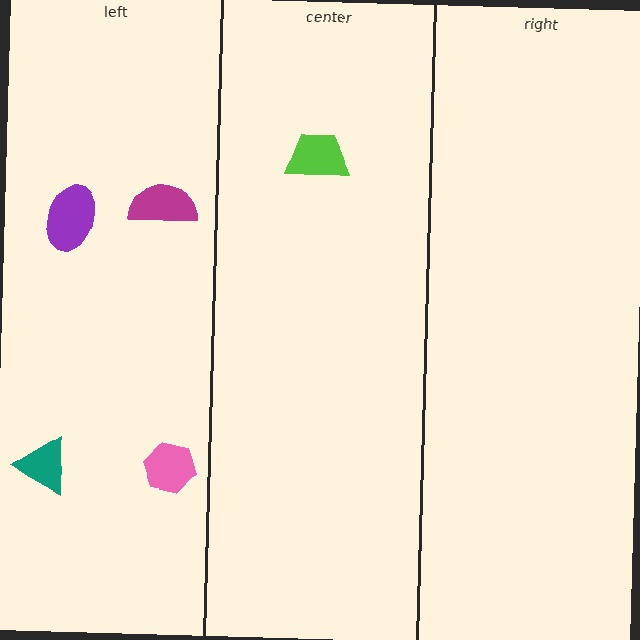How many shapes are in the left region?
4.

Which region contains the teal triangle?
The left region.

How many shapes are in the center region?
1.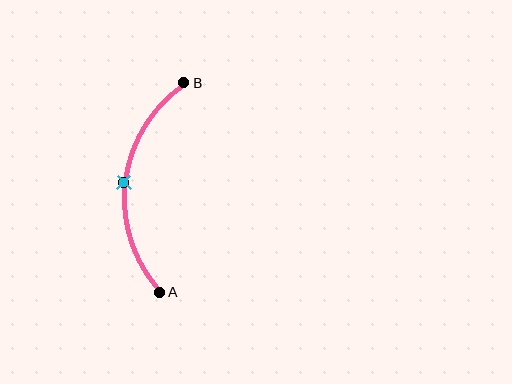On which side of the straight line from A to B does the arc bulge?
The arc bulges to the left of the straight line connecting A and B.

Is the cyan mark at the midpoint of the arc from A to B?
Yes. The cyan mark lies on the arc at equal arc-length from both A and B — it is the arc midpoint.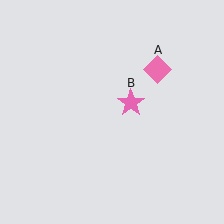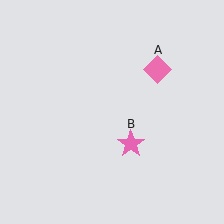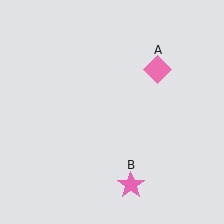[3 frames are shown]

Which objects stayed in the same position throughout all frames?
Pink diamond (object A) remained stationary.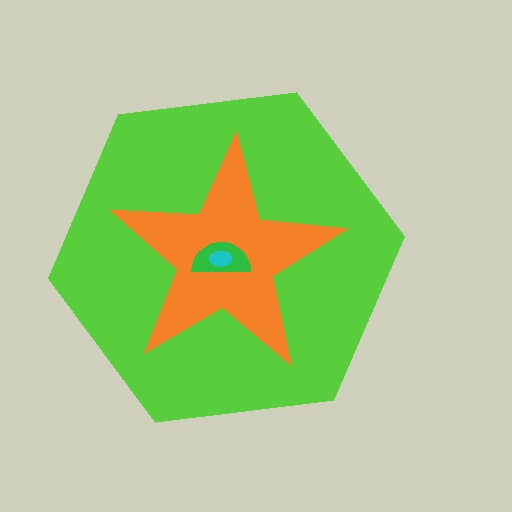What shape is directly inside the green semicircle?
The cyan ellipse.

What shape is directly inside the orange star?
The green semicircle.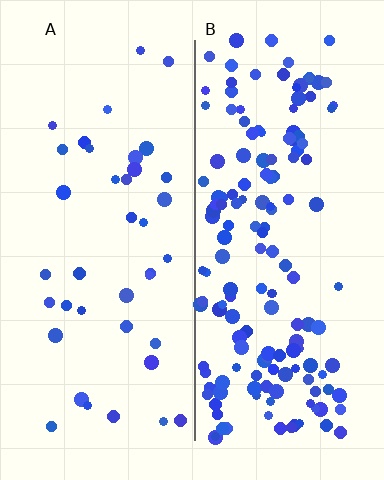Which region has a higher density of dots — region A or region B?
B (the right).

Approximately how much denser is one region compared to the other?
Approximately 4.0× — region B over region A.